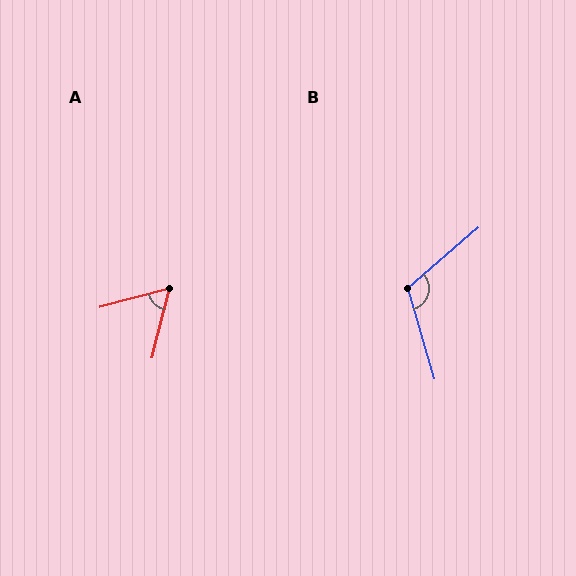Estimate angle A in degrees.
Approximately 61 degrees.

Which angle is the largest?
B, at approximately 115 degrees.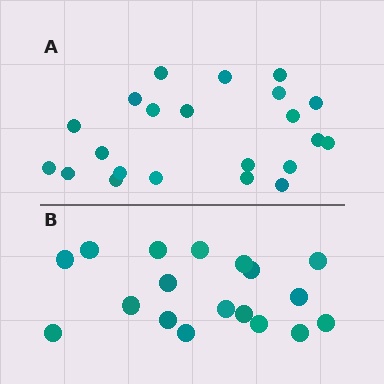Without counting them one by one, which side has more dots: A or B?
Region A (the top region) has more dots.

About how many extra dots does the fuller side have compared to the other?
Region A has about 4 more dots than region B.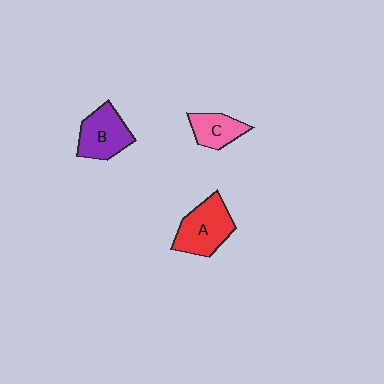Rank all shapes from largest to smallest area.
From largest to smallest: A (red), B (purple), C (pink).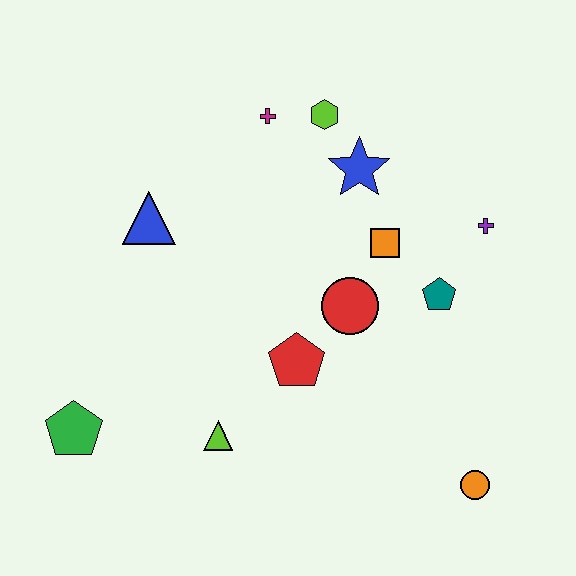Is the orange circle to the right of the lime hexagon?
Yes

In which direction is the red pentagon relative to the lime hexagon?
The red pentagon is below the lime hexagon.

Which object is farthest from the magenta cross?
The orange circle is farthest from the magenta cross.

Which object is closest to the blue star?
The lime hexagon is closest to the blue star.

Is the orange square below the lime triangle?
No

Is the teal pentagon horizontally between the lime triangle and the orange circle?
Yes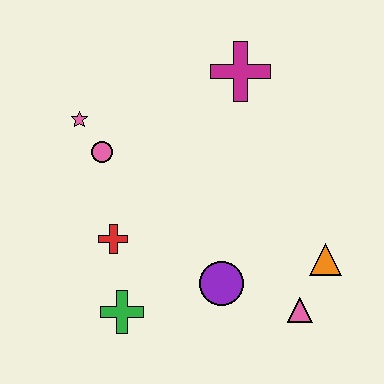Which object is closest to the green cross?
The red cross is closest to the green cross.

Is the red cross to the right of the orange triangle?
No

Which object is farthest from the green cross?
The magenta cross is farthest from the green cross.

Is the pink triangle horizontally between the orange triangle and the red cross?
Yes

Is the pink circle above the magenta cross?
No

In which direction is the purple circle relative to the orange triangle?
The purple circle is to the left of the orange triangle.